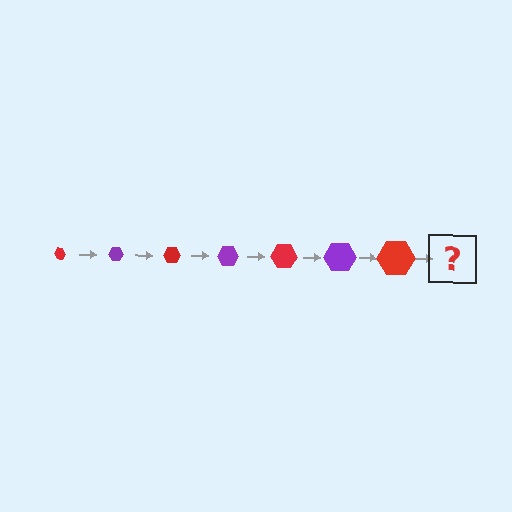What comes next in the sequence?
The next element should be a purple hexagon, larger than the previous one.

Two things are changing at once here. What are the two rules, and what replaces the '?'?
The two rules are that the hexagon grows larger each step and the color cycles through red and purple. The '?' should be a purple hexagon, larger than the previous one.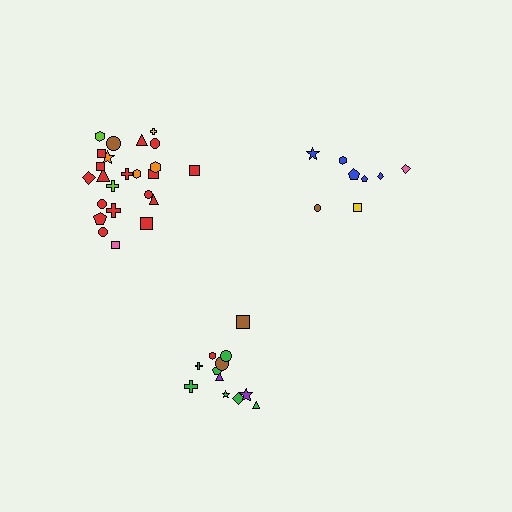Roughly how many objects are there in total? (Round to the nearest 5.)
Roughly 45 objects in total.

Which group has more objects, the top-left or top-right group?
The top-left group.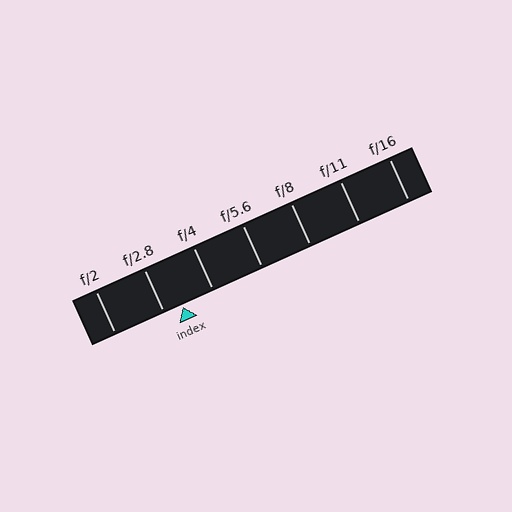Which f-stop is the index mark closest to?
The index mark is closest to f/2.8.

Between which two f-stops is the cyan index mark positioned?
The index mark is between f/2.8 and f/4.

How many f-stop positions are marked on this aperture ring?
There are 7 f-stop positions marked.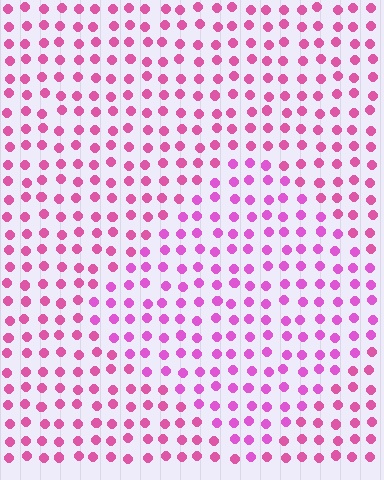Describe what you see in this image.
The image is filled with small pink elements in a uniform arrangement. A diamond-shaped region is visible where the elements are tinted to a slightly different hue, forming a subtle color boundary.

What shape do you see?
I see a diamond.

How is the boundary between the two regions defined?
The boundary is defined purely by a slight shift in hue (about 20 degrees). Spacing, size, and orientation are identical on both sides.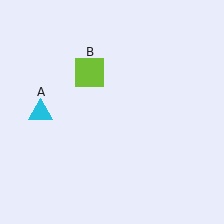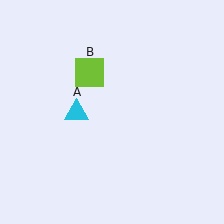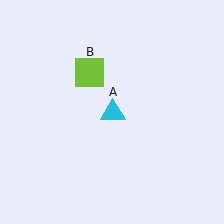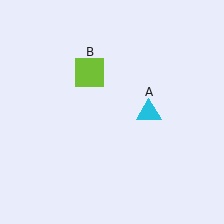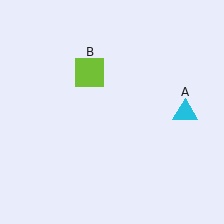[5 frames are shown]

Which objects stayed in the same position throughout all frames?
Lime square (object B) remained stationary.